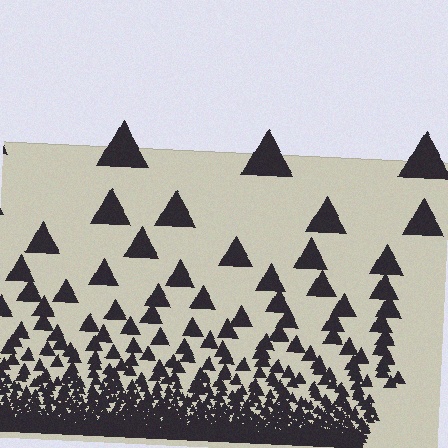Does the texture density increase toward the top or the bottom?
Density increases toward the bottom.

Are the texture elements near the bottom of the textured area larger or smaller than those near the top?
Smaller. The gradient is inverted — elements near the bottom are smaller and denser.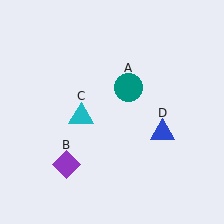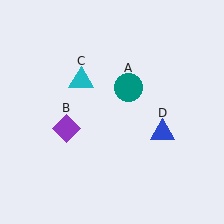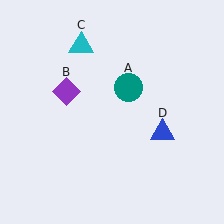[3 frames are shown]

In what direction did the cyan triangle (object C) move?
The cyan triangle (object C) moved up.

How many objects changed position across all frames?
2 objects changed position: purple diamond (object B), cyan triangle (object C).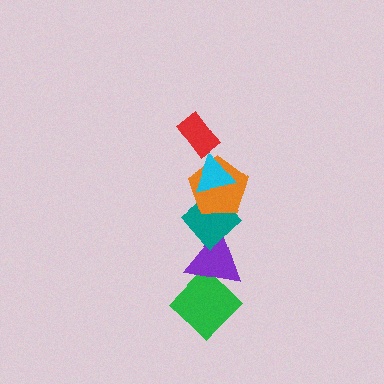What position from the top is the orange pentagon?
The orange pentagon is 3rd from the top.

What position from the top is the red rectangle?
The red rectangle is 1st from the top.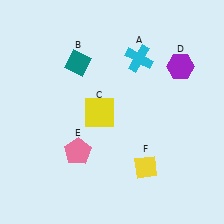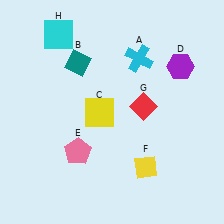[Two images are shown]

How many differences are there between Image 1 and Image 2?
There are 2 differences between the two images.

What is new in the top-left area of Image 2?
A cyan square (H) was added in the top-left area of Image 2.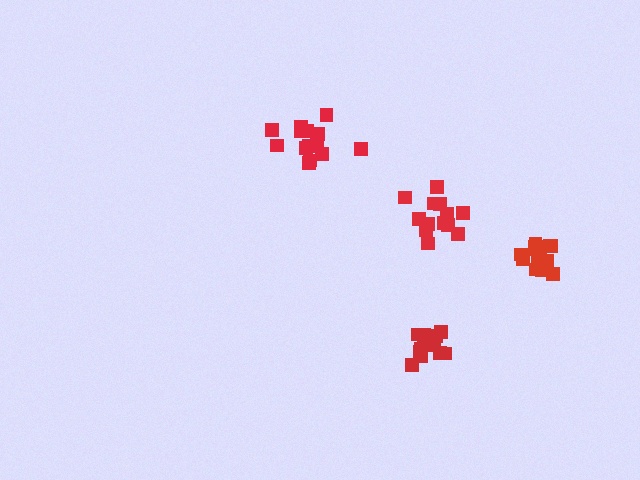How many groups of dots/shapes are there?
There are 4 groups.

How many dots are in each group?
Group 1: 13 dots, Group 2: 15 dots, Group 3: 15 dots, Group 4: 11 dots (54 total).